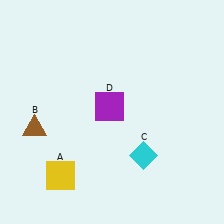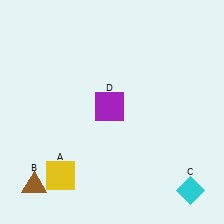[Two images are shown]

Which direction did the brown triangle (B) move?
The brown triangle (B) moved down.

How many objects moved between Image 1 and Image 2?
2 objects moved between the two images.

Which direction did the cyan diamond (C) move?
The cyan diamond (C) moved right.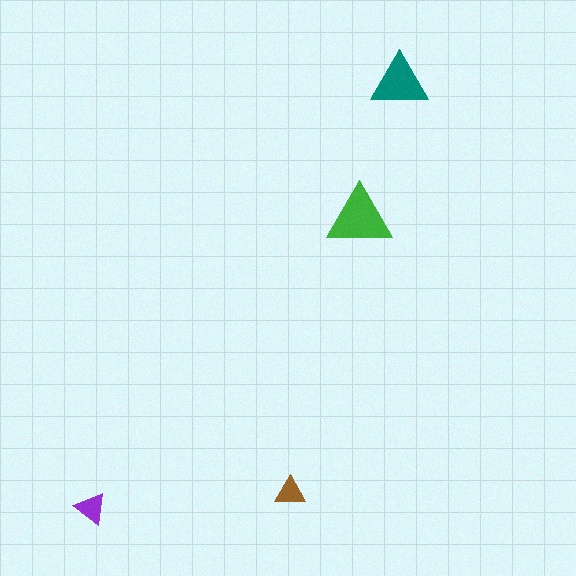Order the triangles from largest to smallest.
the green one, the teal one, the purple one, the brown one.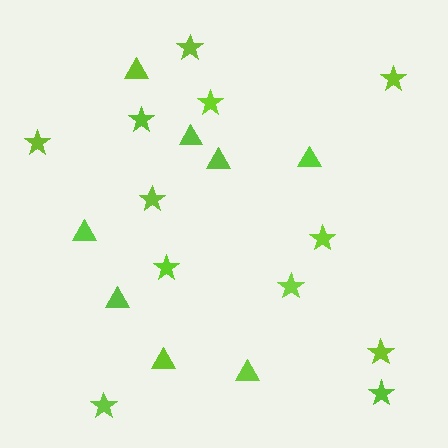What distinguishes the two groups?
There are 2 groups: one group of triangles (8) and one group of stars (12).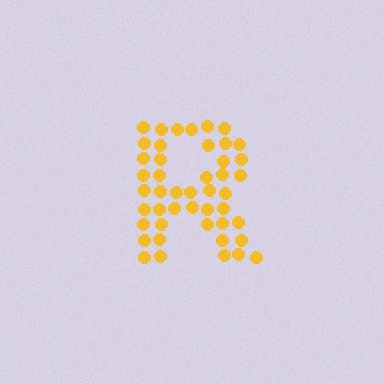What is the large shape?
The large shape is the letter R.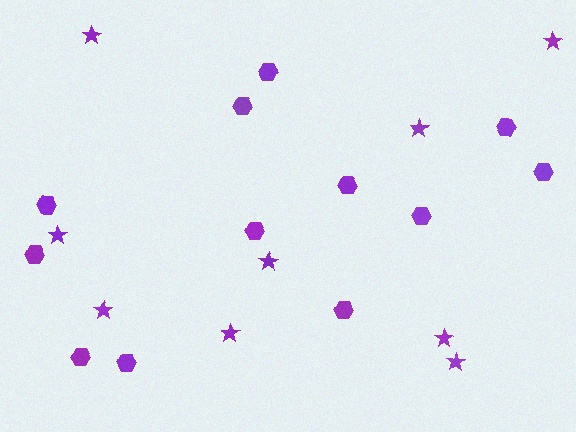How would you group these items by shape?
There are 2 groups: one group of hexagons (12) and one group of stars (9).